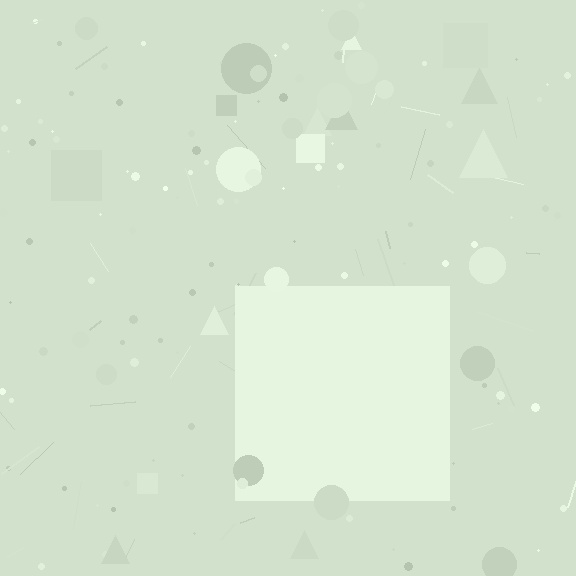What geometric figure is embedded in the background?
A square is embedded in the background.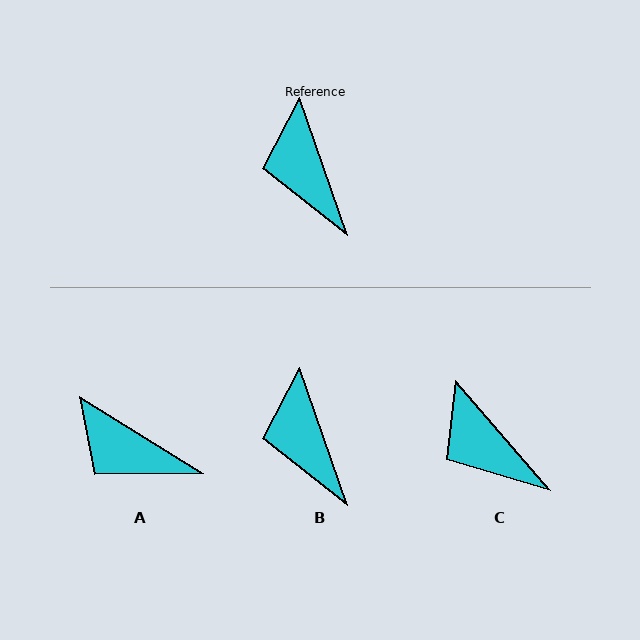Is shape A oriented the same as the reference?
No, it is off by about 39 degrees.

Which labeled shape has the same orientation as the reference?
B.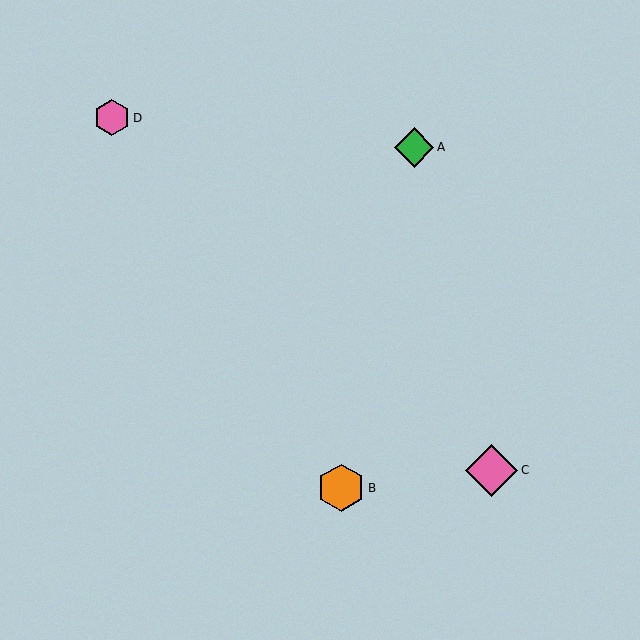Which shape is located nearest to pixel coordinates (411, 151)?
The green diamond (labeled A) at (414, 147) is nearest to that location.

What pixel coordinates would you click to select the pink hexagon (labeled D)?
Click at (112, 118) to select the pink hexagon D.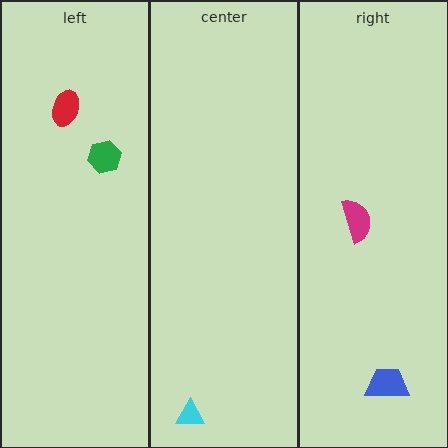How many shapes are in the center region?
1.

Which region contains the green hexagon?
The left region.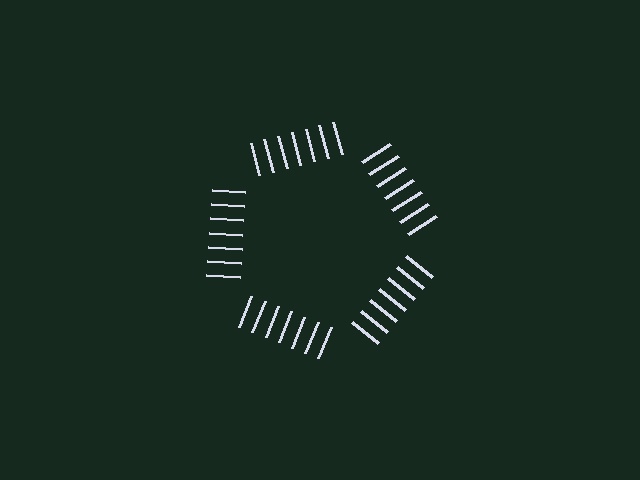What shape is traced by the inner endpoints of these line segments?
An illusory pentagon — the line segments terminate on its edges but no continuous stroke is drawn.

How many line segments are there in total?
35 — 7 along each of the 5 edges.